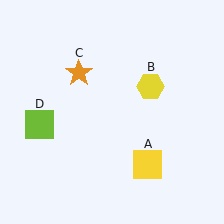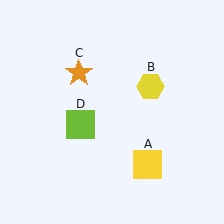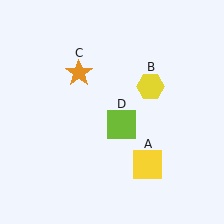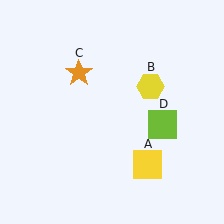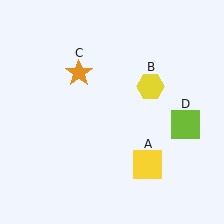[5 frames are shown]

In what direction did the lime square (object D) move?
The lime square (object D) moved right.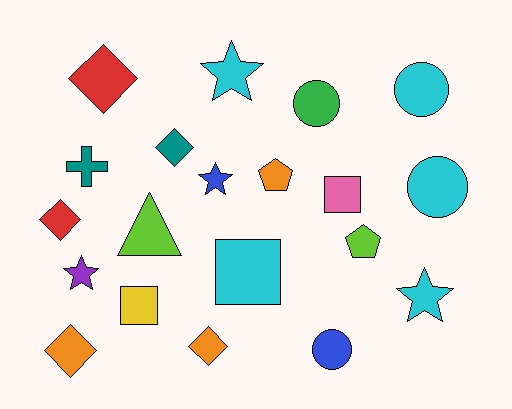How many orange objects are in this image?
There are 3 orange objects.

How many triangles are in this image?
There is 1 triangle.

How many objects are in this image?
There are 20 objects.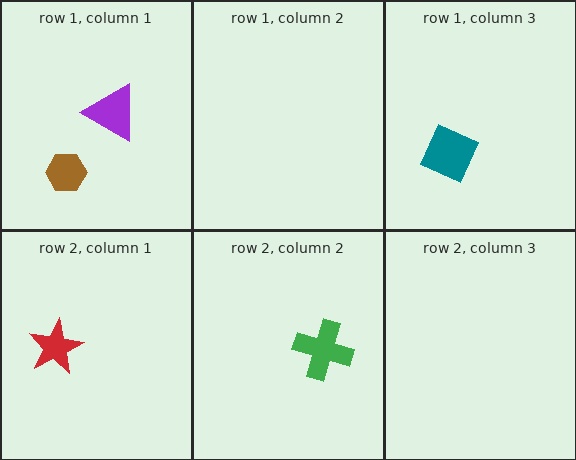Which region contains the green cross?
The row 2, column 2 region.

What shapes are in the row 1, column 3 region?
The teal square.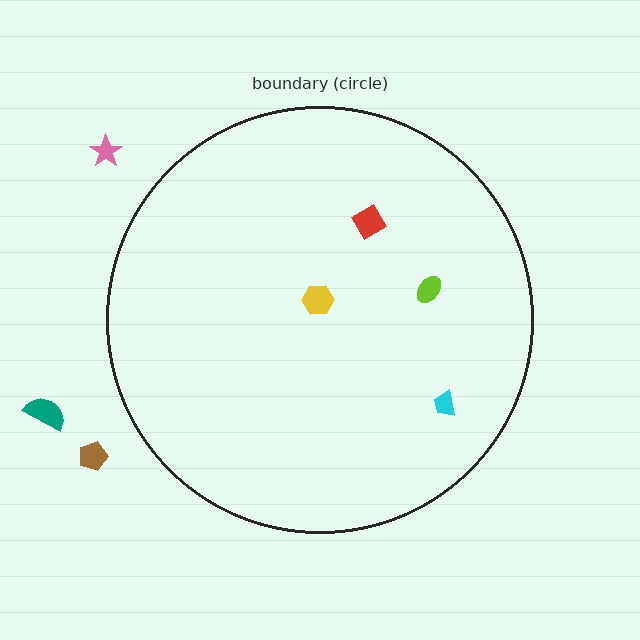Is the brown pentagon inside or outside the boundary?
Outside.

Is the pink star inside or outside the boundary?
Outside.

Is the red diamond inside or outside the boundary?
Inside.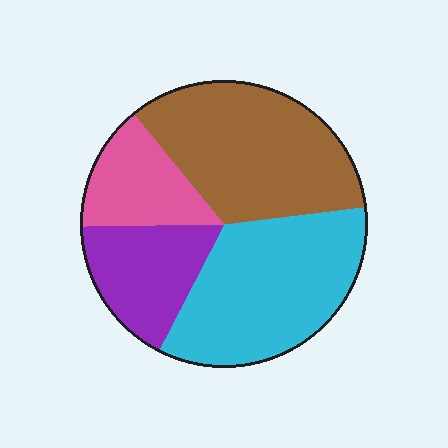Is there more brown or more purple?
Brown.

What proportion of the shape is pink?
Pink covers about 15% of the shape.